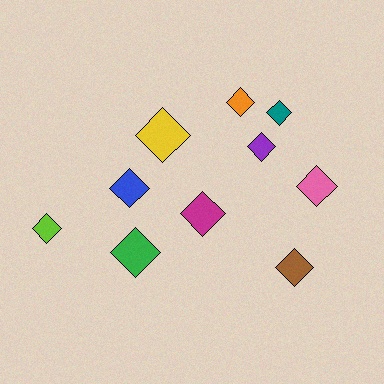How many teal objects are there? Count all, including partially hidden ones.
There is 1 teal object.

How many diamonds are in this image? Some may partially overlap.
There are 10 diamonds.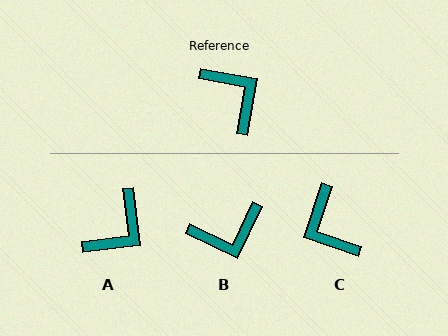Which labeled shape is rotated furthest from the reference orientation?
C, about 171 degrees away.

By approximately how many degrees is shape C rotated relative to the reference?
Approximately 171 degrees counter-clockwise.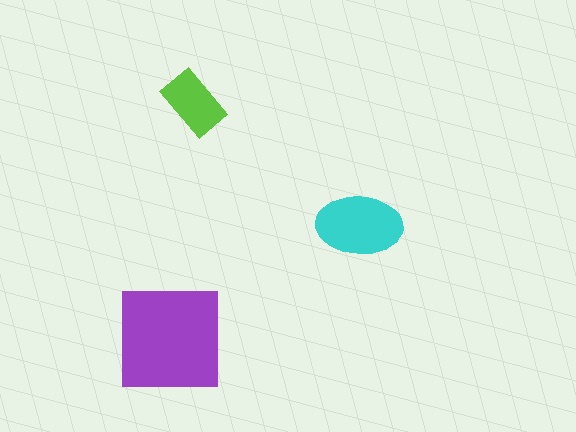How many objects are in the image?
There are 3 objects in the image.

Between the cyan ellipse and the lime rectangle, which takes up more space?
The cyan ellipse.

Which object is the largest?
The purple square.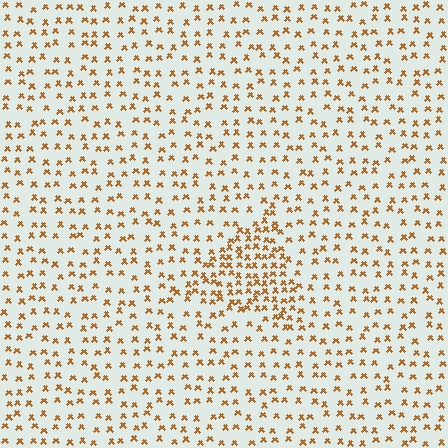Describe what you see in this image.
The image contains small brown elements arranged at two different densities. A triangle-shaped region is visible where the elements are more densely packed than the surrounding area.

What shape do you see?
I see a triangle.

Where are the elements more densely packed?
The elements are more densely packed inside the triangle boundary.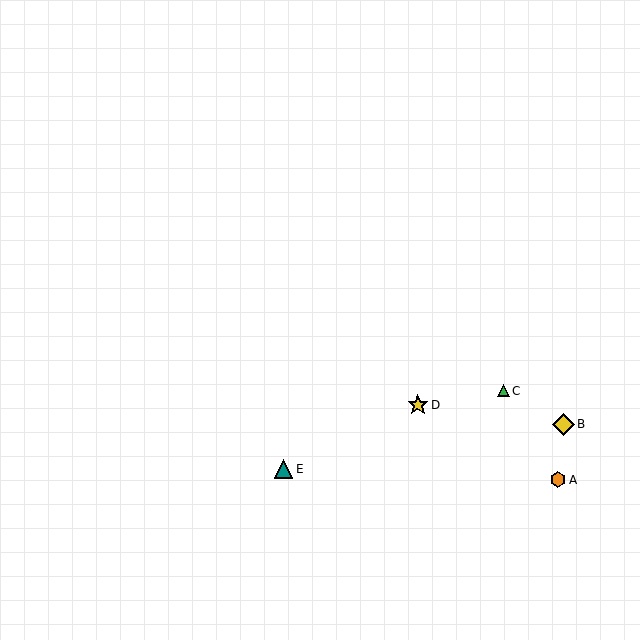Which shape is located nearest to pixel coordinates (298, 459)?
The teal triangle (labeled E) at (283, 469) is nearest to that location.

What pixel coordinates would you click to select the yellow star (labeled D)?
Click at (418, 405) to select the yellow star D.